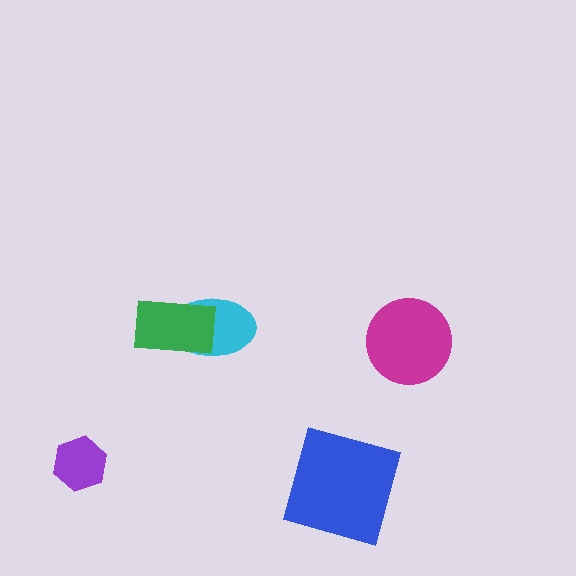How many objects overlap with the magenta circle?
0 objects overlap with the magenta circle.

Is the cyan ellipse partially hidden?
Yes, it is partially covered by another shape.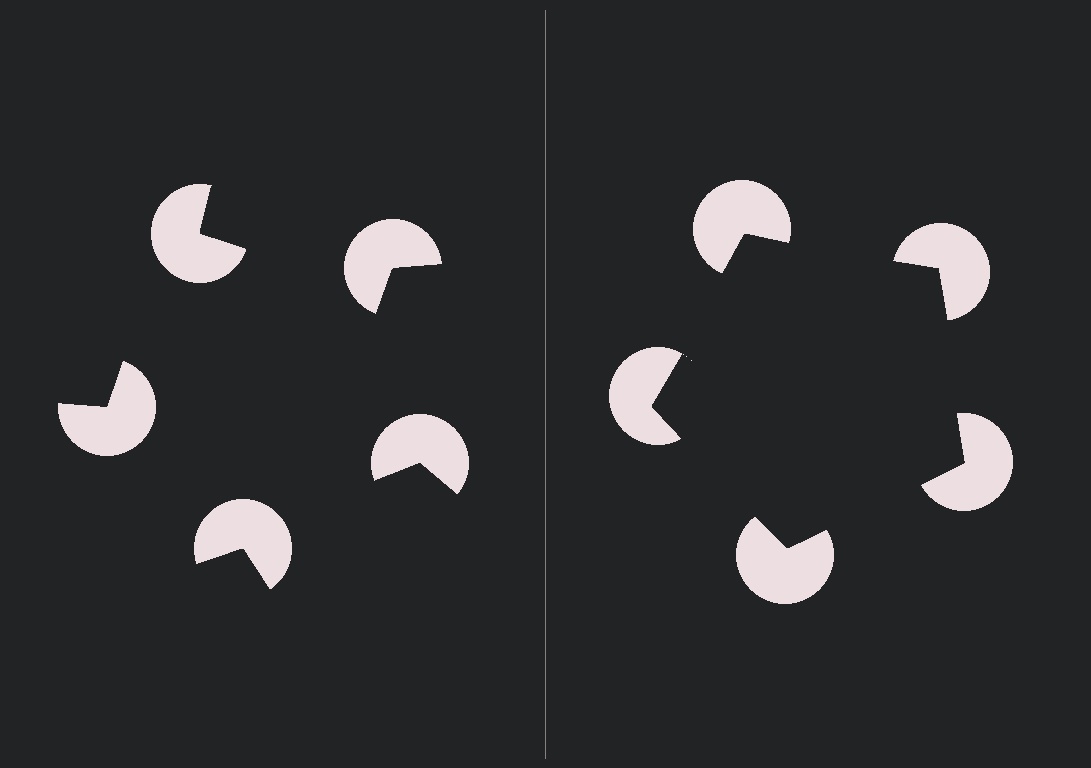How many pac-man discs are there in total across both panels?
10 — 5 on each side.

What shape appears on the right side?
An illusory pentagon.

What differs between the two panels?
The pac-man discs are positioned identically on both sides; only the wedge orientations differ. On the right they align to a pentagon; on the left they are misaligned.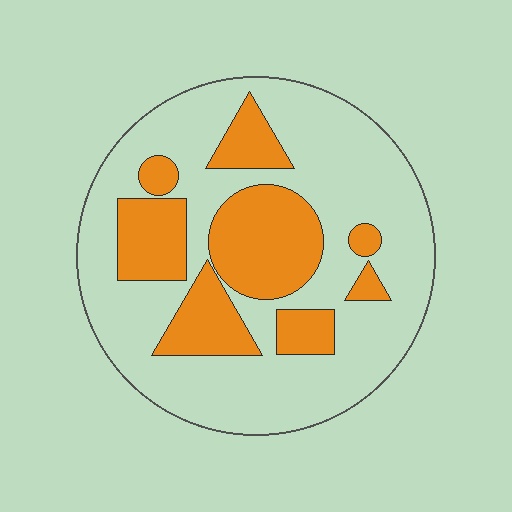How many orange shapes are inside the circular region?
8.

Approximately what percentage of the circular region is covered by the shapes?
Approximately 30%.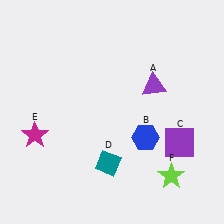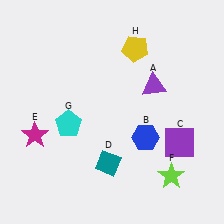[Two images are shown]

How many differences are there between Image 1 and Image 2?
There are 2 differences between the two images.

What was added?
A cyan pentagon (G), a yellow pentagon (H) were added in Image 2.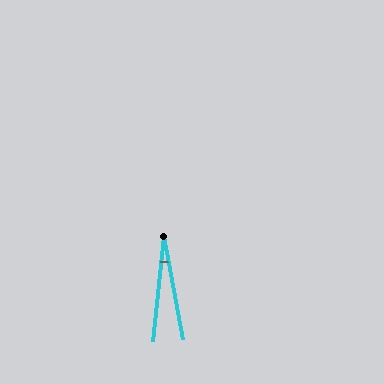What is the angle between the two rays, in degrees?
Approximately 17 degrees.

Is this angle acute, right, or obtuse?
It is acute.